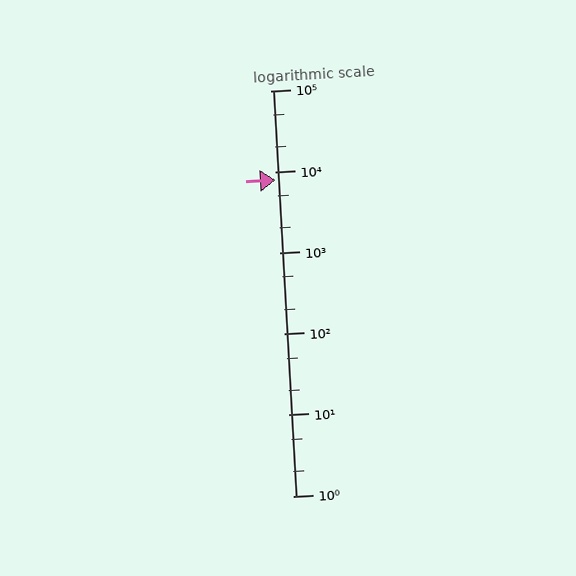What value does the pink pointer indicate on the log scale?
The pointer indicates approximately 8000.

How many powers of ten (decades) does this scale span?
The scale spans 5 decades, from 1 to 100000.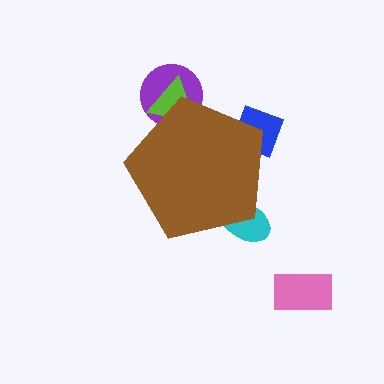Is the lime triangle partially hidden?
Yes, the lime triangle is partially hidden behind the brown pentagon.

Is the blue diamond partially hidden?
Yes, the blue diamond is partially hidden behind the brown pentagon.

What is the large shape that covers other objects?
A brown pentagon.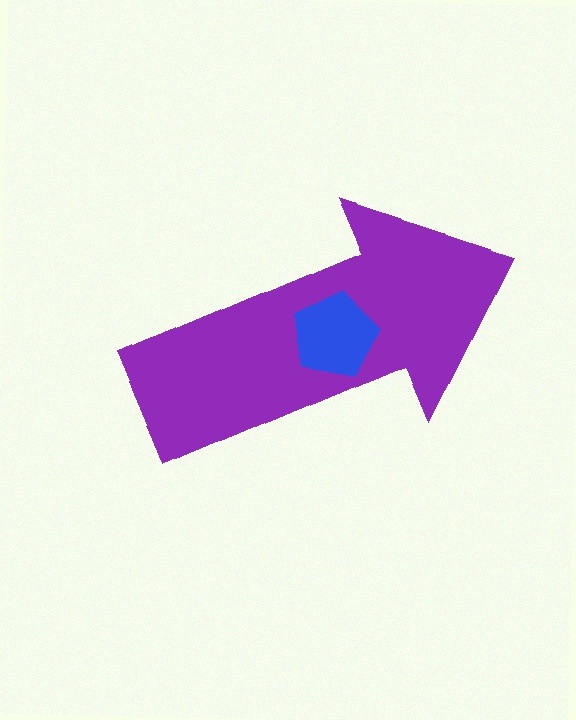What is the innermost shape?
The blue pentagon.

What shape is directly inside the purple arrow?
The blue pentagon.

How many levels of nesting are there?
2.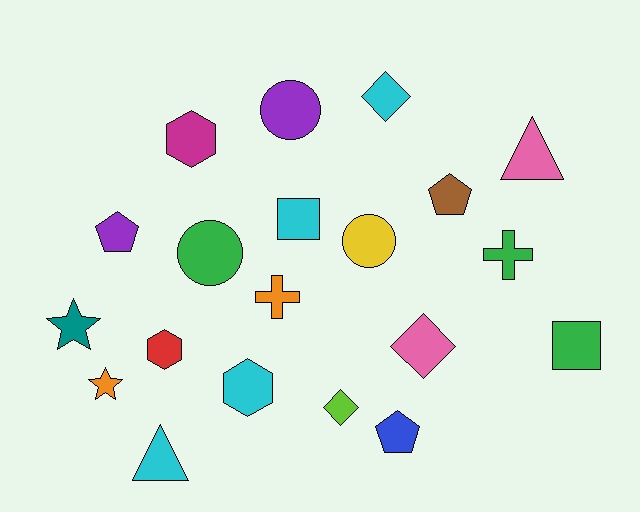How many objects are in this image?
There are 20 objects.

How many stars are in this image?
There are 2 stars.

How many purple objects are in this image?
There are 2 purple objects.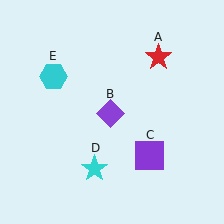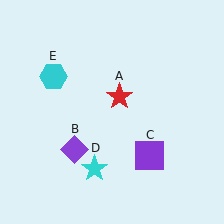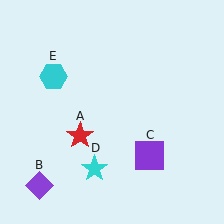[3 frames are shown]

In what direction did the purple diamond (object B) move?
The purple diamond (object B) moved down and to the left.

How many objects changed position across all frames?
2 objects changed position: red star (object A), purple diamond (object B).